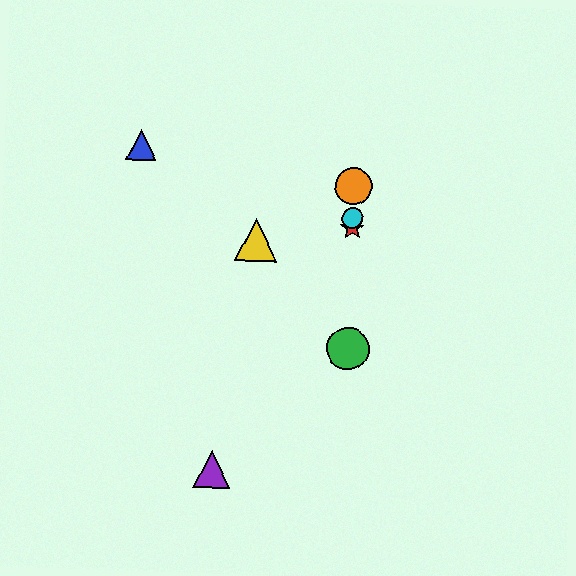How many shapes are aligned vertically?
4 shapes (the red star, the green circle, the orange circle, the cyan circle) are aligned vertically.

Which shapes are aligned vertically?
The red star, the green circle, the orange circle, the cyan circle are aligned vertically.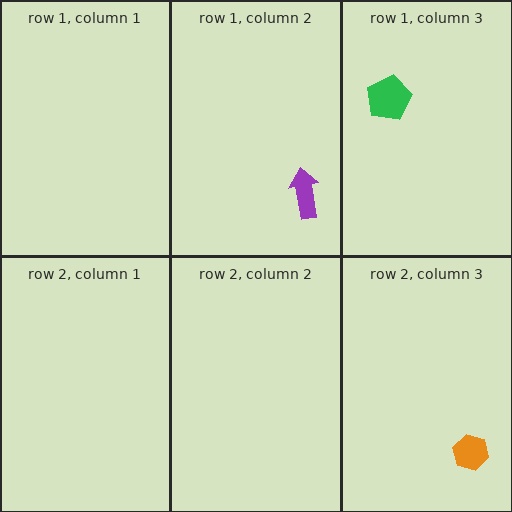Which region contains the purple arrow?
The row 1, column 2 region.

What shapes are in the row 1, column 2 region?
The purple arrow.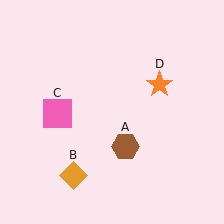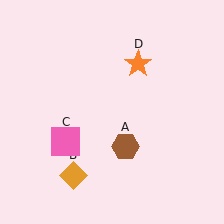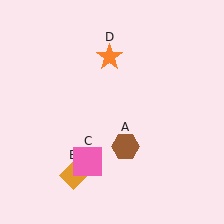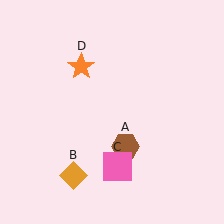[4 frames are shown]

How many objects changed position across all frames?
2 objects changed position: pink square (object C), orange star (object D).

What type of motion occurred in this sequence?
The pink square (object C), orange star (object D) rotated counterclockwise around the center of the scene.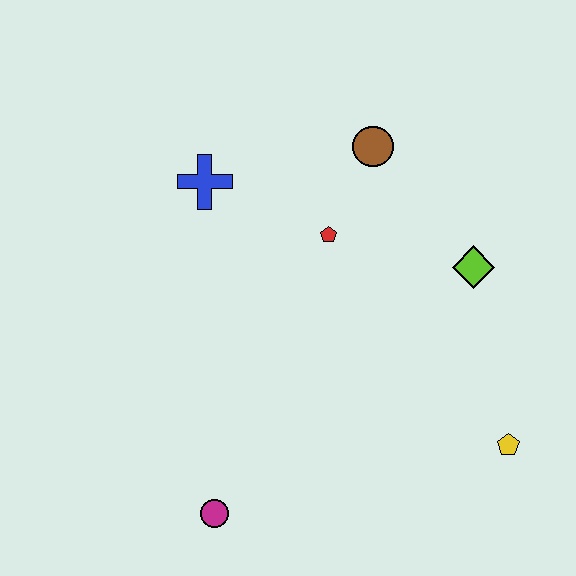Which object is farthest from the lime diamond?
The magenta circle is farthest from the lime diamond.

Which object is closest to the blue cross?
The red pentagon is closest to the blue cross.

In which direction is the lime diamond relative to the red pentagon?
The lime diamond is to the right of the red pentagon.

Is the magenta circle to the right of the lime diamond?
No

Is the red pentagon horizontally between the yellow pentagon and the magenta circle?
Yes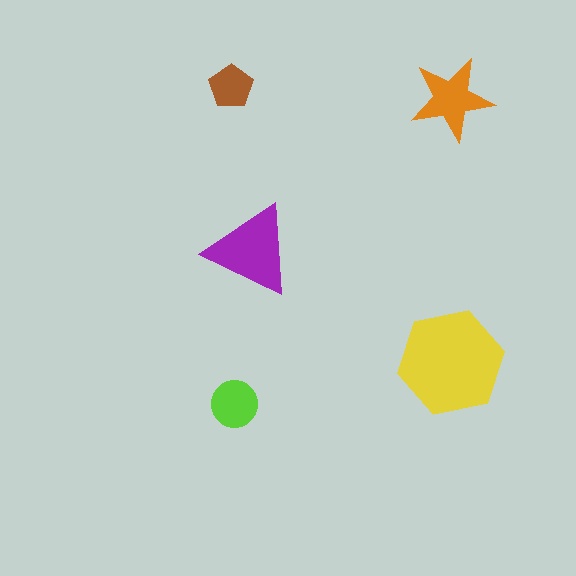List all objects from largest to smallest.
The yellow hexagon, the purple triangle, the orange star, the lime circle, the brown pentagon.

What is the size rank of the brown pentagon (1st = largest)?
5th.